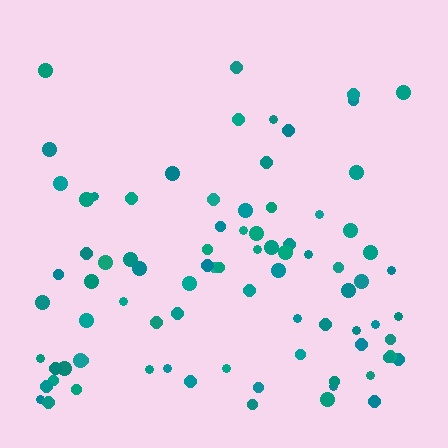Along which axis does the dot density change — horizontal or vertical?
Vertical.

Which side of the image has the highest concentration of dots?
The bottom.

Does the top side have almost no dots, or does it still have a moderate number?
Still a moderate number, just noticeably fewer than the bottom.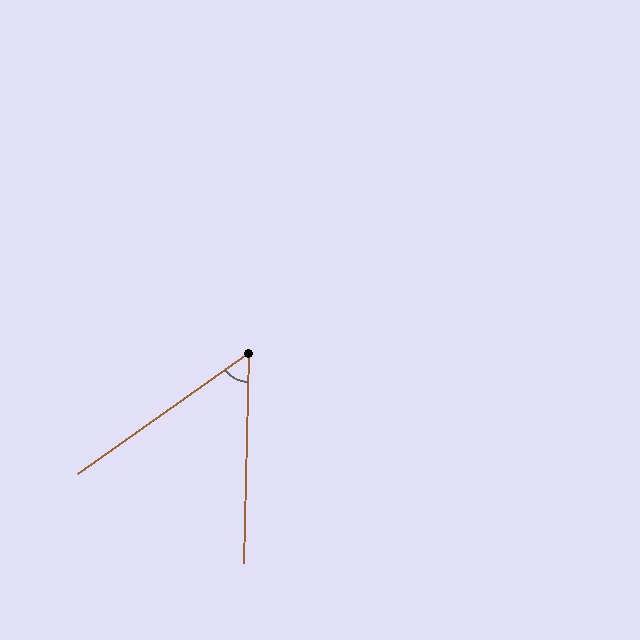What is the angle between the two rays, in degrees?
Approximately 53 degrees.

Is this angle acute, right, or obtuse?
It is acute.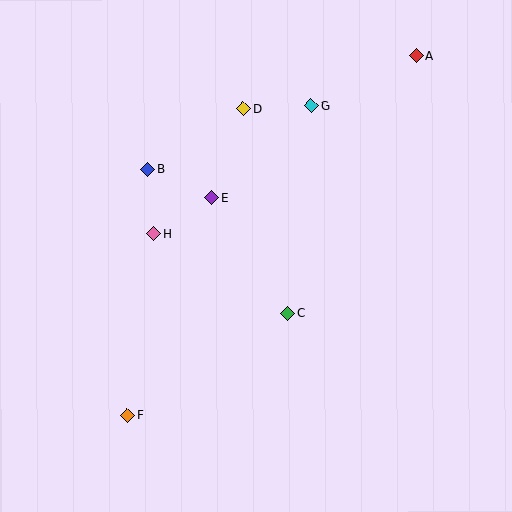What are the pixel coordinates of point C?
Point C is at (288, 313).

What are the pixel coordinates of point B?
Point B is at (148, 170).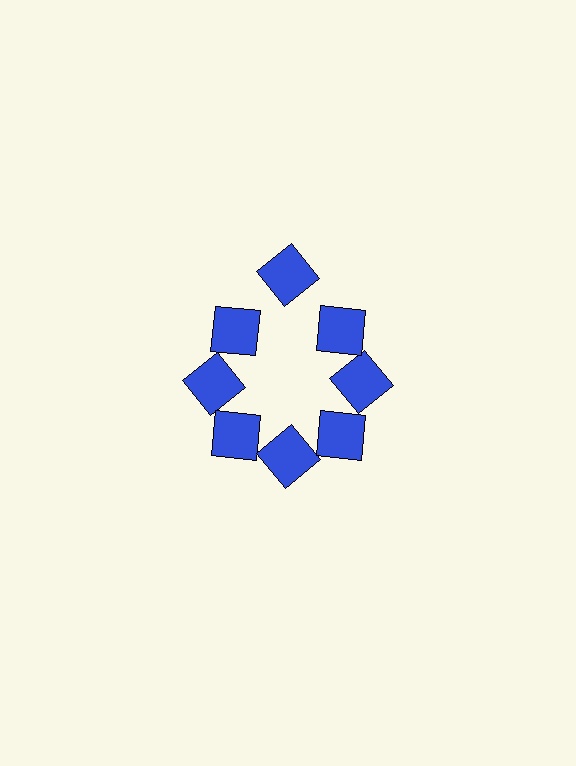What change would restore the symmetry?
The symmetry would be restored by moving it inward, back onto the ring so that all 8 squares sit at equal angles and equal distance from the center.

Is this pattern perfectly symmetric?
No. The 8 blue squares are arranged in a ring, but one element near the 12 o'clock position is pushed outward from the center, breaking the 8-fold rotational symmetry.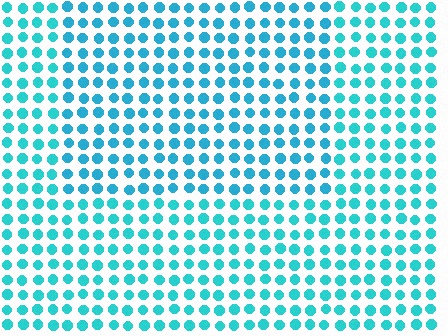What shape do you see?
I see a rectangle.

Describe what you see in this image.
The image is filled with small cyan elements in a uniform arrangement. A rectangle-shaped region is visible where the elements are tinted to a slightly different hue, forming a subtle color boundary.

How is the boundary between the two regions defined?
The boundary is defined purely by a slight shift in hue (about 14 degrees). Spacing, size, and orientation are identical on both sides.